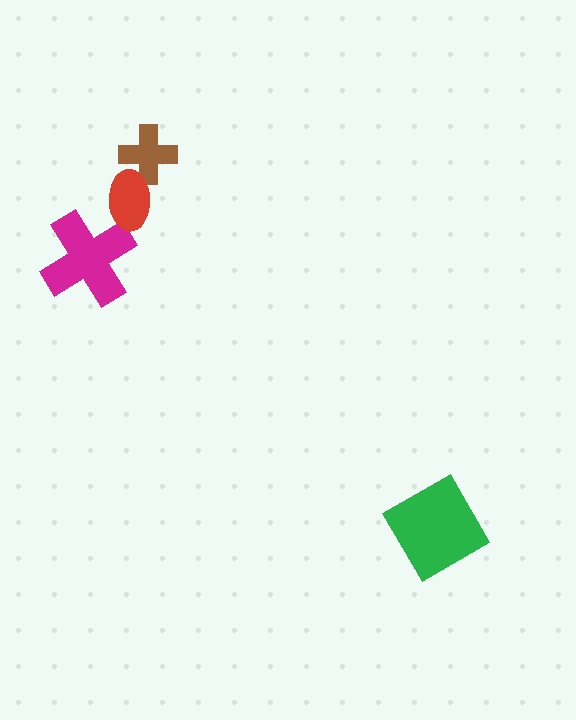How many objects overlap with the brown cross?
1 object overlaps with the brown cross.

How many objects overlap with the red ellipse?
2 objects overlap with the red ellipse.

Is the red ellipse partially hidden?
No, no other shape covers it.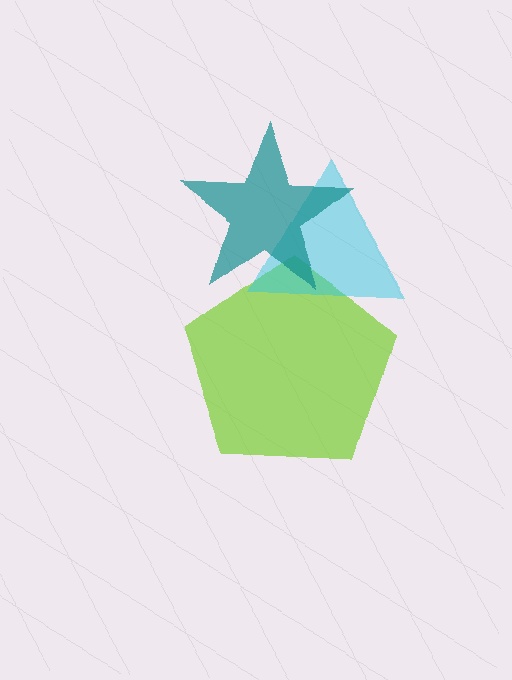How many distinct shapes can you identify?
There are 3 distinct shapes: a lime pentagon, a cyan triangle, a teal star.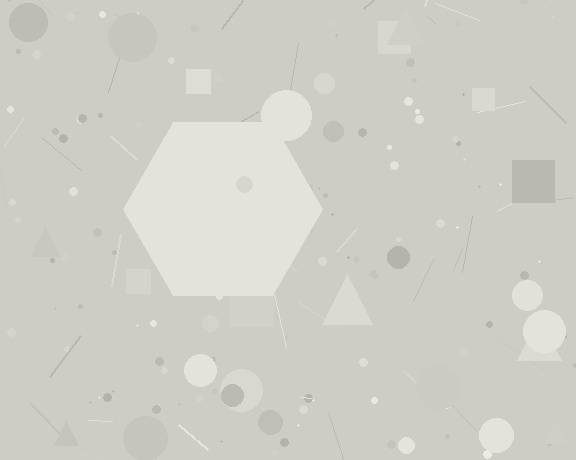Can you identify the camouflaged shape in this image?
The camouflaged shape is a hexagon.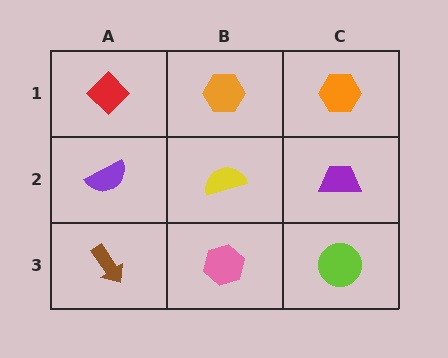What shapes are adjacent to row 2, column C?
An orange hexagon (row 1, column C), a lime circle (row 3, column C), a yellow semicircle (row 2, column B).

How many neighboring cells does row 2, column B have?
4.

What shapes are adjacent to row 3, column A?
A purple semicircle (row 2, column A), a pink hexagon (row 3, column B).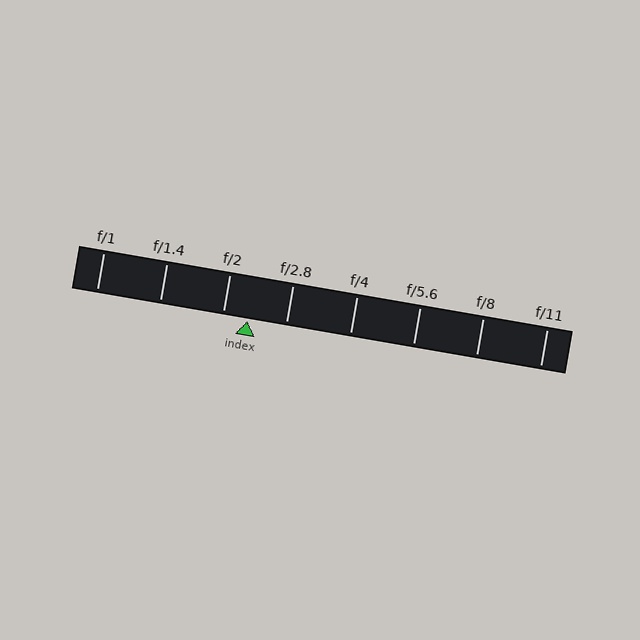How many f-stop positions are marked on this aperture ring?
There are 8 f-stop positions marked.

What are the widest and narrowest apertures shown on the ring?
The widest aperture shown is f/1 and the narrowest is f/11.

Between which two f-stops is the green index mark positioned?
The index mark is between f/2 and f/2.8.